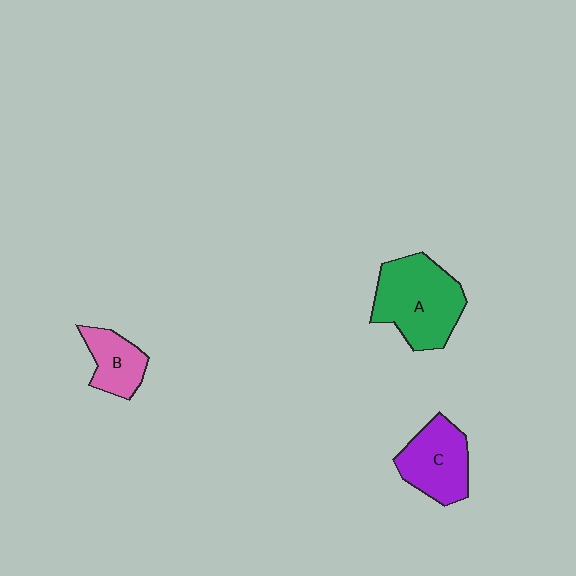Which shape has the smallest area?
Shape B (pink).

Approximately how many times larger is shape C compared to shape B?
Approximately 1.5 times.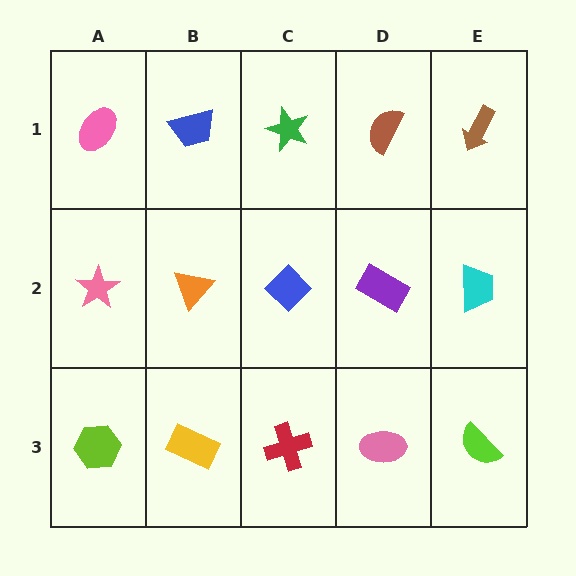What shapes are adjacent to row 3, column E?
A cyan trapezoid (row 2, column E), a pink ellipse (row 3, column D).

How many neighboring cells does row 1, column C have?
3.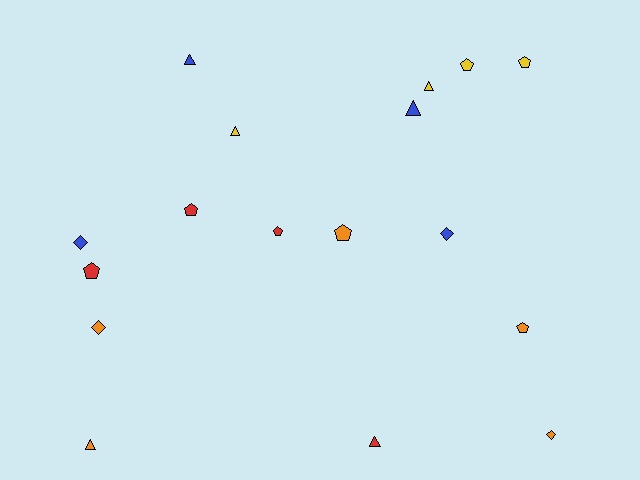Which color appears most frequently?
Orange, with 5 objects.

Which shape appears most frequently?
Pentagon, with 7 objects.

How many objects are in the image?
There are 17 objects.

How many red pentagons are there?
There are 3 red pentagons.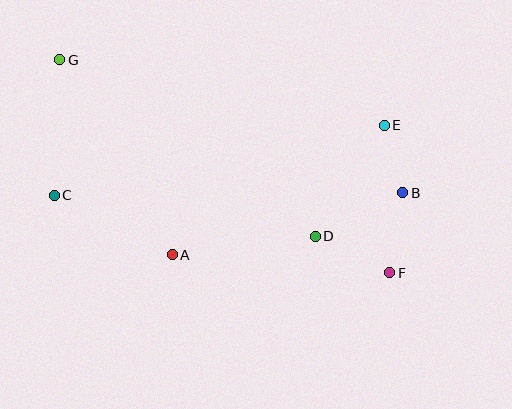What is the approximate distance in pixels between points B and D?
The distance between B and D is approximately 97 pixels.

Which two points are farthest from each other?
Points F and G are farthest from each other.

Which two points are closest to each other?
Points B and E are closest to each other.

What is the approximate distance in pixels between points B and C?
The distance between B and C is approximately 349 pixels.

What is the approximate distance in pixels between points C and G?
The distance between C and G is approximately 136 pixels.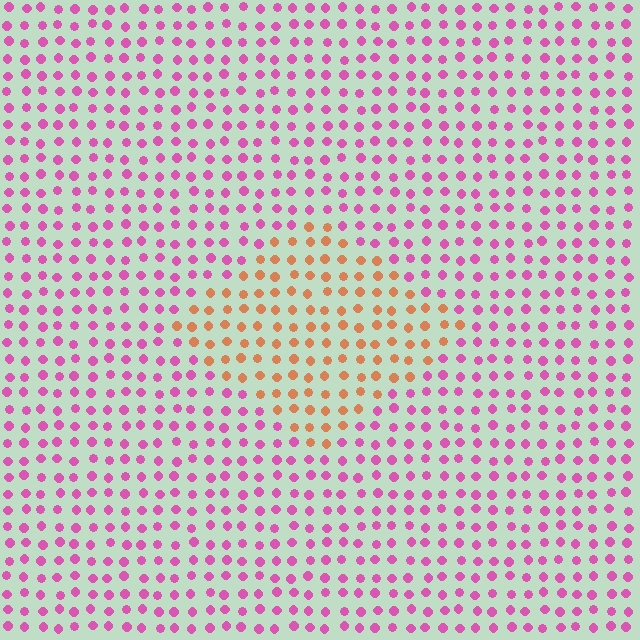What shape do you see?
I see a diamond.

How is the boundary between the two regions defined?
The boundary is defined purely by a slight shift in hue (about 62 degrees). Spacing, size, and orientation are identical on both sides.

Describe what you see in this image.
The image is filled with small pink elements in a uniform arrangement. A diamond-shaped region is visible where the elements are tinted to a slightly different hue, forming a subtle color boundary.